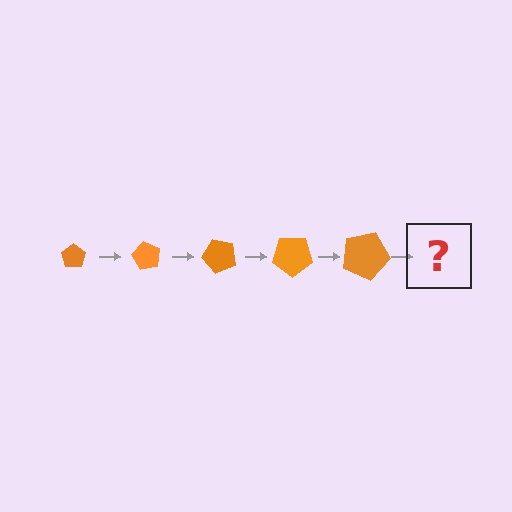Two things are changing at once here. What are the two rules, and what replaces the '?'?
The two rules are that the pentagon grows larger each step and it rotates 60 degrees each step. The '?' should be a pentagon, larger than the previous one and rotated 300 degrees from the start.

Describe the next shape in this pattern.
It should be a pentagon, larger than the previous one and rotated 300 degrees from the start.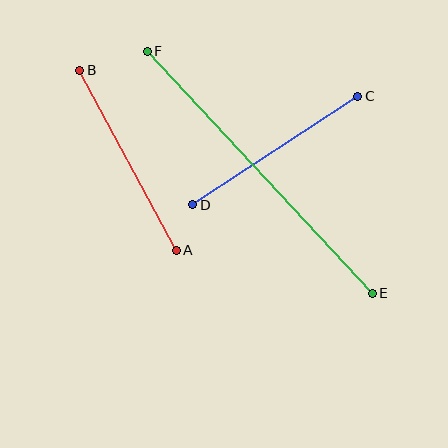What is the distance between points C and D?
The distance is approximately 197 pixels.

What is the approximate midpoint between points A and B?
The midpoint is at approximately (128, 160) pixels.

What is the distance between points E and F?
The distance is approximately 330 pixels.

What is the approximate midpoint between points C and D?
The midpoint is at approximately (275, 150) pixels.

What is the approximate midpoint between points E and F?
The midpoint is at approximately (260, 172) pixels.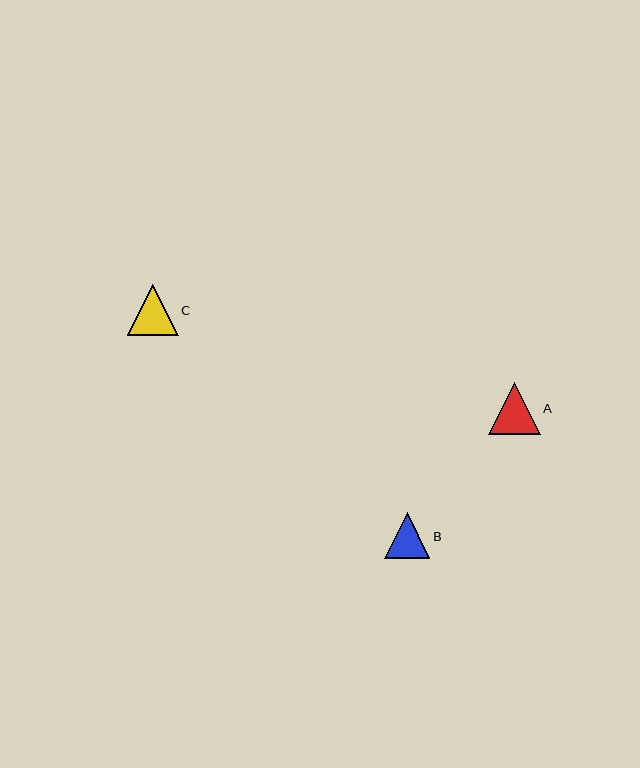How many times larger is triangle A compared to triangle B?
Triangle A is approximately 1.1 times the size of triangle B.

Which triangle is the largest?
Triangle A is the largest with a size of approximately 52 pixels.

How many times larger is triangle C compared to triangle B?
Triangle C is approximately 1.1 times the size of triangle B.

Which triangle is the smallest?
Triangle B is the smallest with a size of approximately 46 pixels.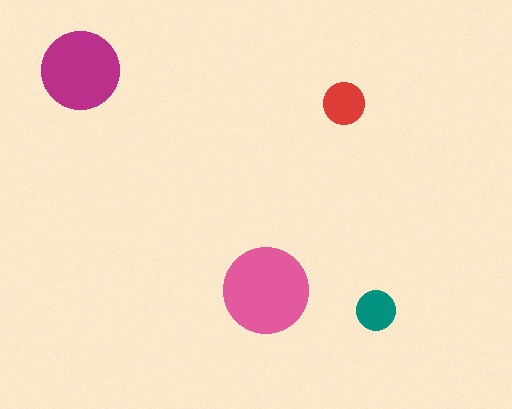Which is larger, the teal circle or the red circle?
The red one.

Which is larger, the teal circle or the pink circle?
The pink one.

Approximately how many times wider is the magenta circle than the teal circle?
About 2 times wider.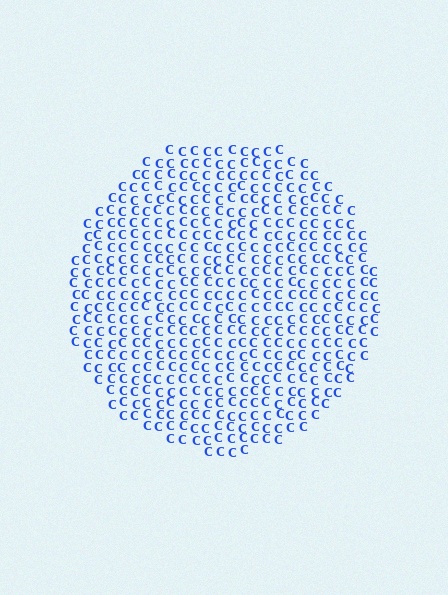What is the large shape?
The large shape is a circle.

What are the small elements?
The small elements are letter C's.